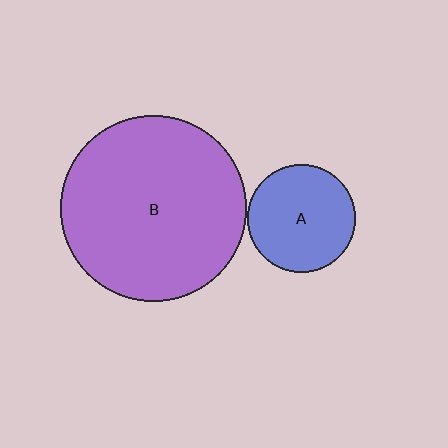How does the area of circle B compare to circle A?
Approximately 3.0 times.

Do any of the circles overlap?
No, none of the circles overlap.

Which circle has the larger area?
Circle B (purple).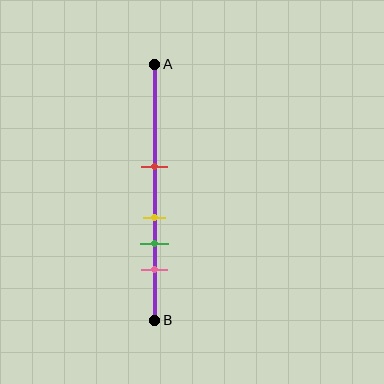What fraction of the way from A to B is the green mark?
The green mark is approximately 70% (0.7) of the way from A to B.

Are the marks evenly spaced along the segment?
No, the marks are not evenly spaced.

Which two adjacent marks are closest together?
The yellow and green marks are the closest adjacent pair.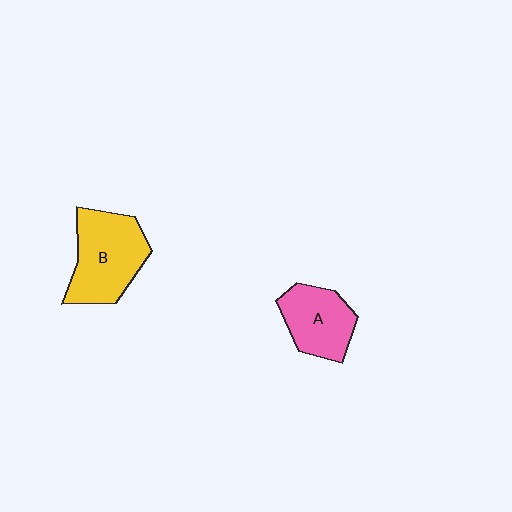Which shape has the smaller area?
Shape A (pink).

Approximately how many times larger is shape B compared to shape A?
Approximately 1.4 times.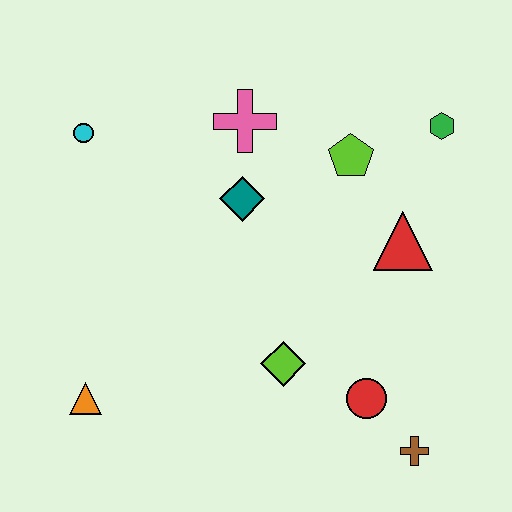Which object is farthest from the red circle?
The cyan circle is farthest from the red circle.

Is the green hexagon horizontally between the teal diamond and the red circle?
No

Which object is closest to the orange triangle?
The lime diamond is closest to the orange triangle.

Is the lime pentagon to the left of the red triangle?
Yes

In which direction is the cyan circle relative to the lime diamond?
The cyan circle is above the lime diamond.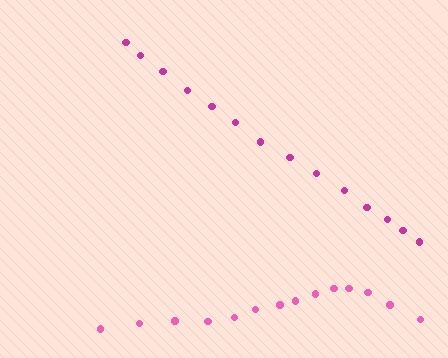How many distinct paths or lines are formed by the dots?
There are 2 distinct paths.